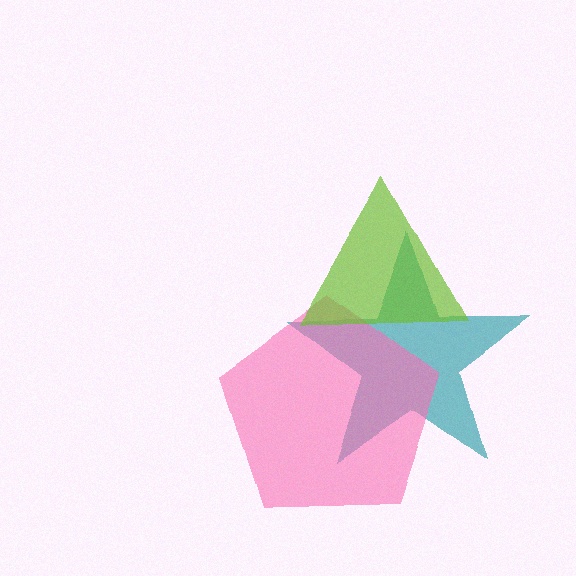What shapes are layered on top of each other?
The layered shapes are: a teal star, a pink pentagon, a lime triangle.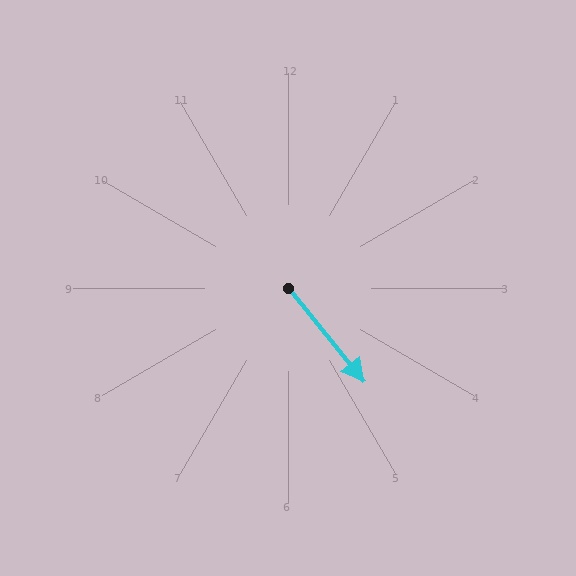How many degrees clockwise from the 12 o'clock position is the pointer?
Approximately 141 degrees.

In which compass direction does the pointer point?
Southeast.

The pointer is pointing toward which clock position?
Roughly 5 o'clock.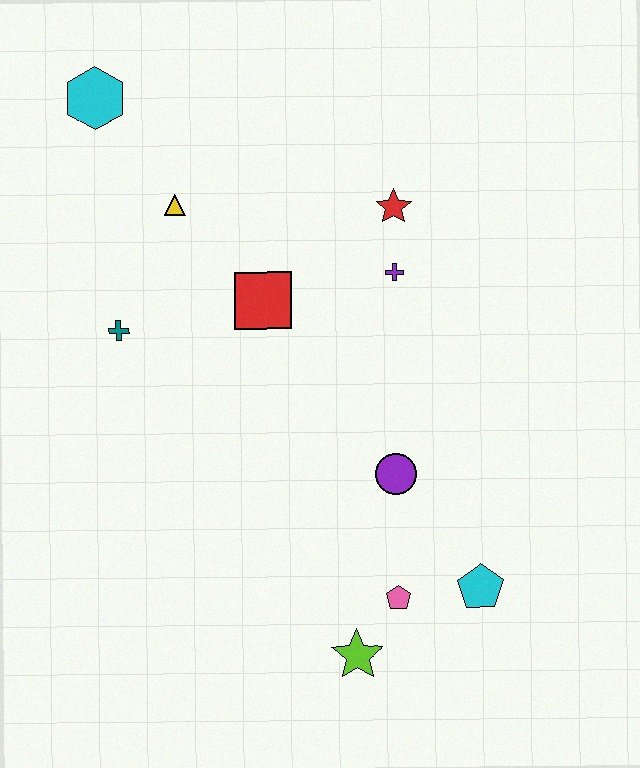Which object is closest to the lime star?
The pink pentagon is closest to the lime star.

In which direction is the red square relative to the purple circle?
The red square is above the purple circle.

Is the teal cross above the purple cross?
No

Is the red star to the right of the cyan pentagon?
No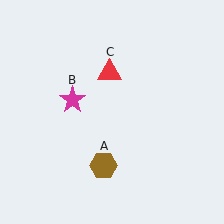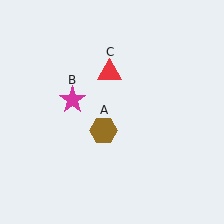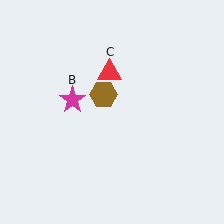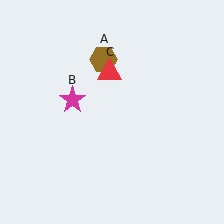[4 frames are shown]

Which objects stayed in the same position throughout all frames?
Magenta star (object B) and red triangle (object C) remained stationary.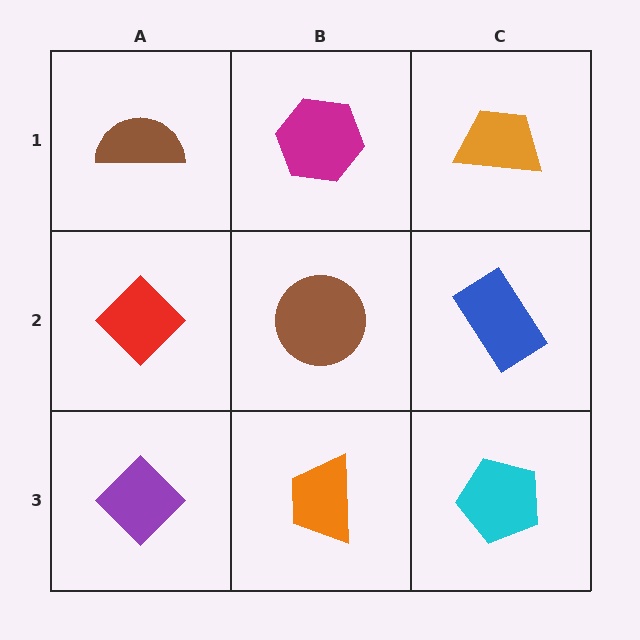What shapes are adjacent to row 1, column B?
A brown circle (row 2, column B), a brown semicircle (row 1, column A), an orange trapezoid (row 1, column C).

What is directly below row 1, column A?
A red diamond.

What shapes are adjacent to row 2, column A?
A brown semicircle (row 1, column A), a purple diamond (row 3, column A), a brown circle (row 2, column B).